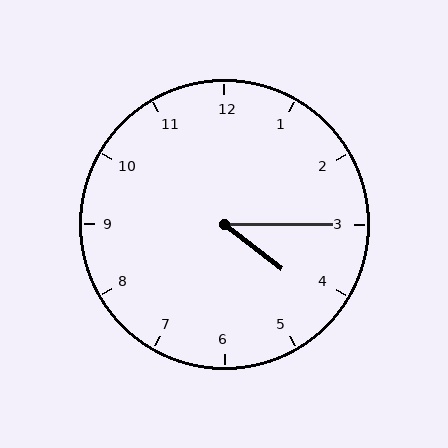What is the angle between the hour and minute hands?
Approximately 38 degrees.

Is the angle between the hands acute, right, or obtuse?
It is acute.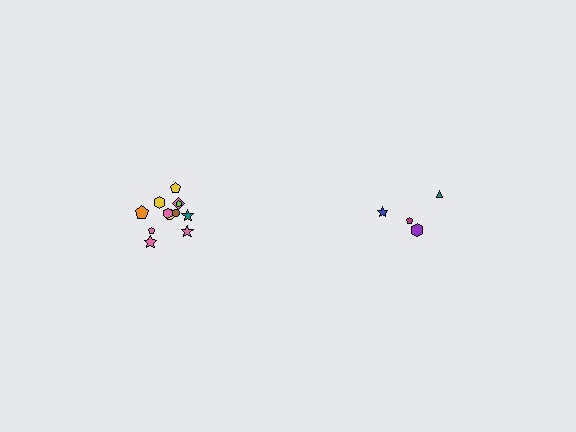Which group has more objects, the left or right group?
The left group.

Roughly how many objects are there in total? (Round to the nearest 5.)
Roughly 15 objects in total.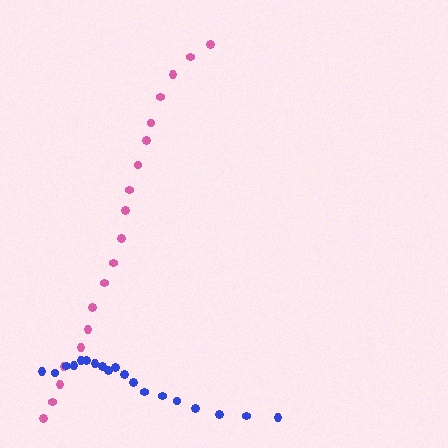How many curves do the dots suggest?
There are 2 distinct paths.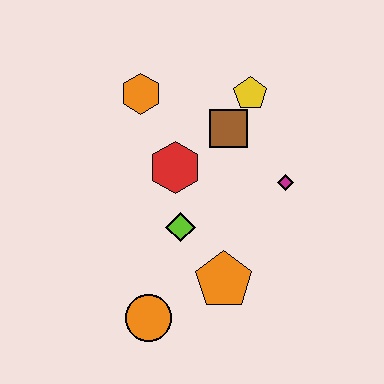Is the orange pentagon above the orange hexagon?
No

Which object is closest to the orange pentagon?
The lime diamond is closest to the orange pentagon.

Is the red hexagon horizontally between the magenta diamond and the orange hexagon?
Yes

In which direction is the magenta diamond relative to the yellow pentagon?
The magenta diamond is below the yellow pentagon.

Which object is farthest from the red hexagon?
The orange circle is farthest from the red hexagon.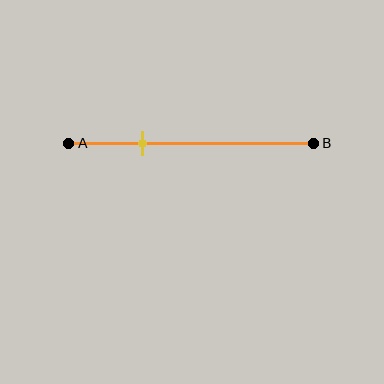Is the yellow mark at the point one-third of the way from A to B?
No, the mark is at about 30% from A, not at the 33% one-third point.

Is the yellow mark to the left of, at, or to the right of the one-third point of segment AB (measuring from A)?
The yellow mark is to the left of the one-third point of segment AB.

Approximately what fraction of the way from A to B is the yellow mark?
The yellow mark is approximately 30% of the way from A to B.